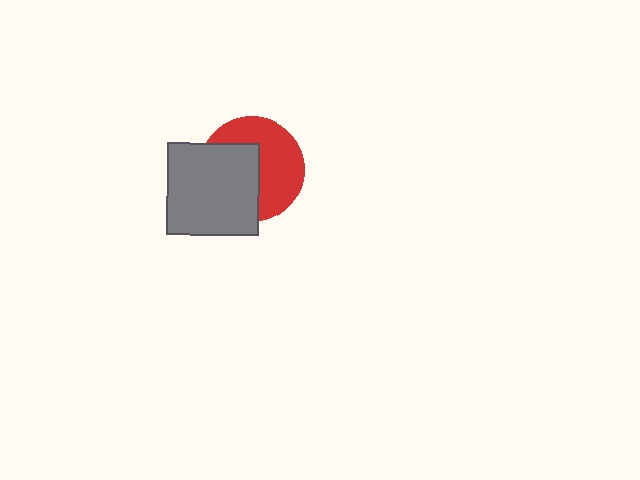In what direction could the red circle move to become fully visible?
The red circle could move right. That would shift it out from behind the gray square entirely.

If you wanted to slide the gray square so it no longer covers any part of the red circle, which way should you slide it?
Slide it left — that is the most direct way to separate the two shapes.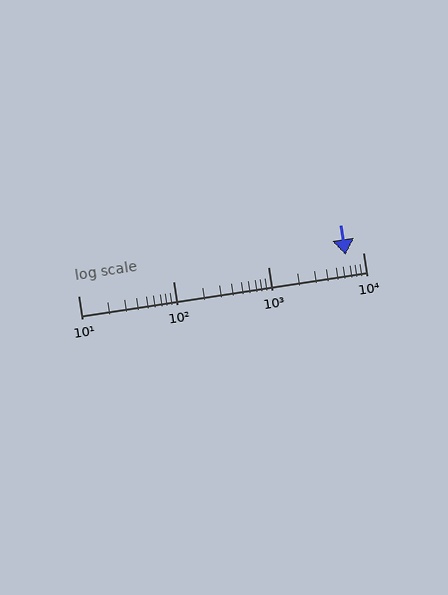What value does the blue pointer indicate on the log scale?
The pointer indicates approximately 6600.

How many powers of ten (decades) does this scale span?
The scale spans 3 decades, from 10 to 10000.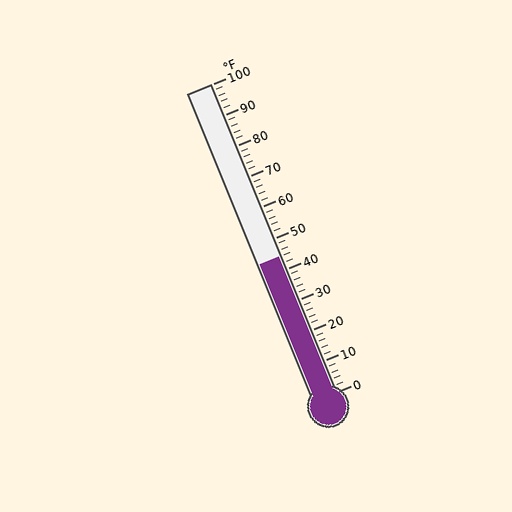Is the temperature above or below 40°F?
The temperature is above 40°F.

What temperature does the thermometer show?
The thermometer shows approximately 44°F.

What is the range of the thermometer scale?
The thermometer scale ranges from 0°F to 100°F.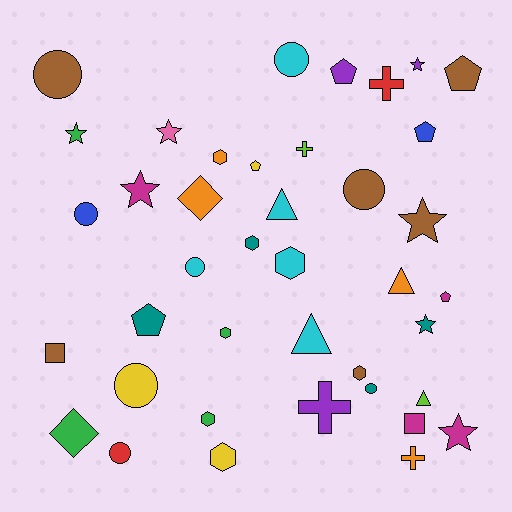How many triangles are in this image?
There are 4 triangles.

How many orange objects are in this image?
There are 4 orange objects.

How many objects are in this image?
There are 40 objects.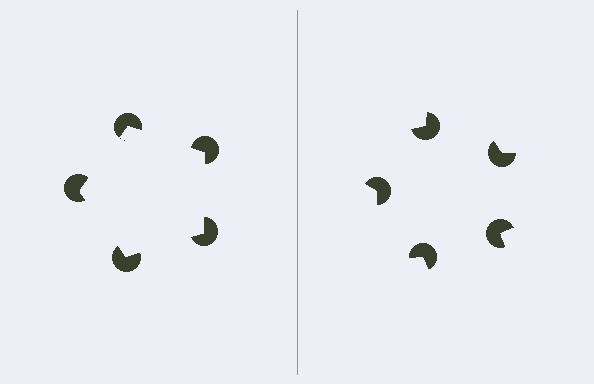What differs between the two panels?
The pac-man discs are positioned identically on both sides; only the wedge orientations differ. On the left they align to a pentagon; on the right they are misaligned.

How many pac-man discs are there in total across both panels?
10 — 5 on each side.